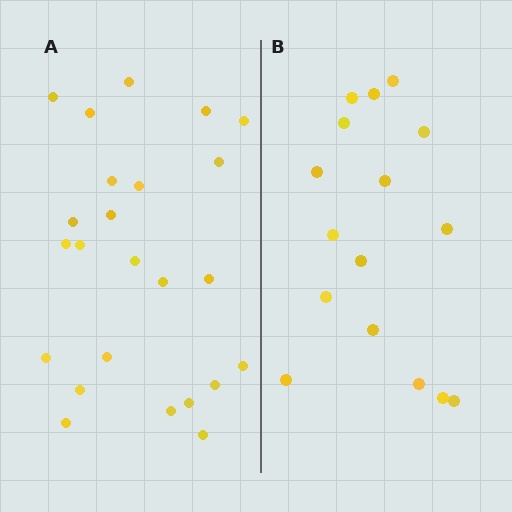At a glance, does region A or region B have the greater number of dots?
Region A (the left region) has more dots.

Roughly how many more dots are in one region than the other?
Region A has roughly 8 or so more dots than region B.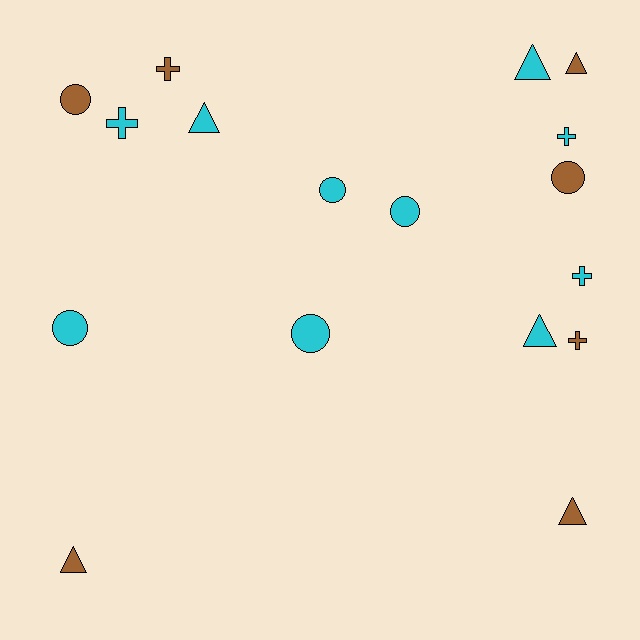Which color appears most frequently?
Cyan, with 10 objects.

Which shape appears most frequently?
Circle, with 6 objects.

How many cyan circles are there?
There are 4 cyan circles.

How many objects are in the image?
There are 17 objects.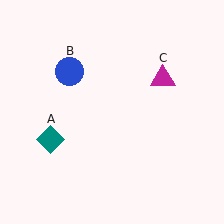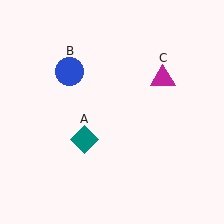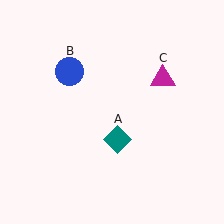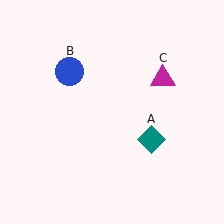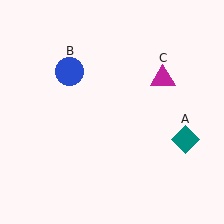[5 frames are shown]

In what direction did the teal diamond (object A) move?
The teal diamond (object A) moved right.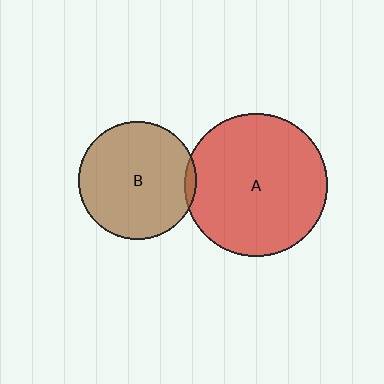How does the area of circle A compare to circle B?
Approximately 1.5 times.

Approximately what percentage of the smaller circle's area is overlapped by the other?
Approximately 5%.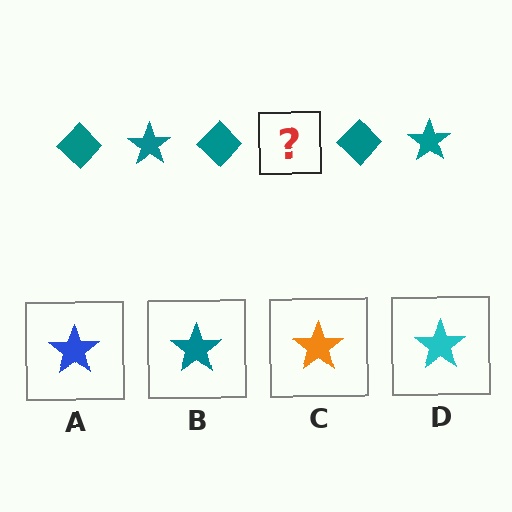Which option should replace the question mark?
Option B.